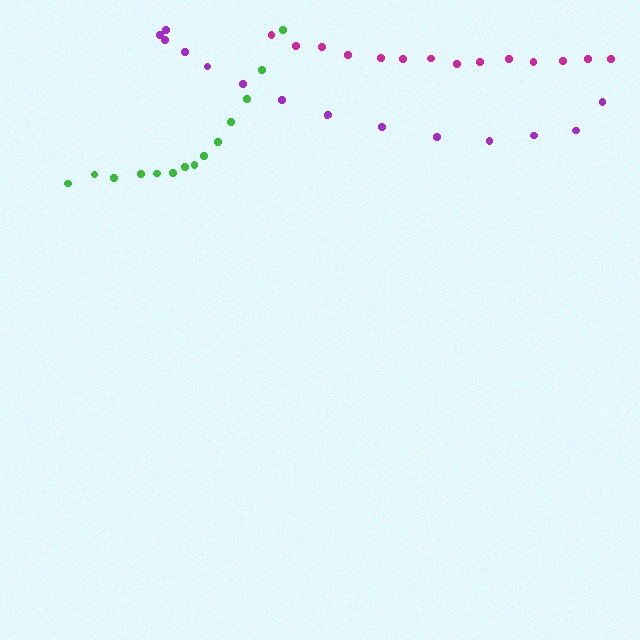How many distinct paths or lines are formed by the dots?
There are 3 distinct paths.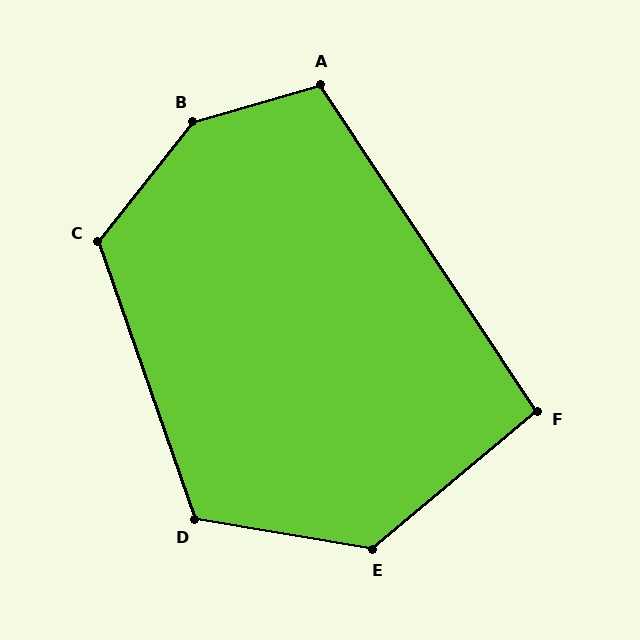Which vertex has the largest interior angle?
B, at approximately 145 degrees.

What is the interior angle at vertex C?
Approximately 122 degrees (obtuse).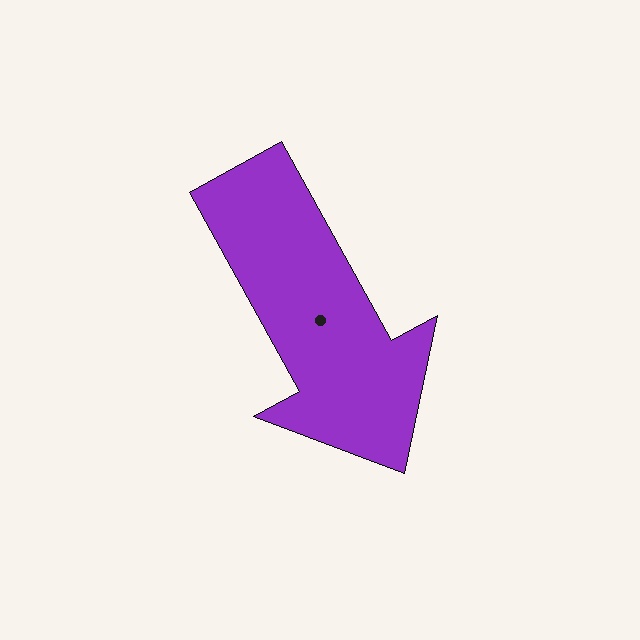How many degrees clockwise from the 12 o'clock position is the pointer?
Approximately 151 degrees.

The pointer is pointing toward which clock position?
Roughly 5 o'clock.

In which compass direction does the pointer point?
Southeast.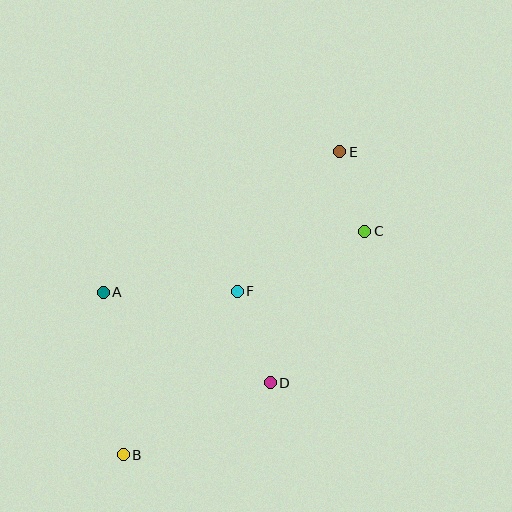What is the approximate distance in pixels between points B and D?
The distance between B and D is approximately 163 pixels.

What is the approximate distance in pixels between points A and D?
The distance between A and D is approximately 190 pixels.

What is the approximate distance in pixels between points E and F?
The distance between E and F is approximately 173 pixels.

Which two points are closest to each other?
Points C and E are closest to each other.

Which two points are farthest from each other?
Points B and E are farthest from each other.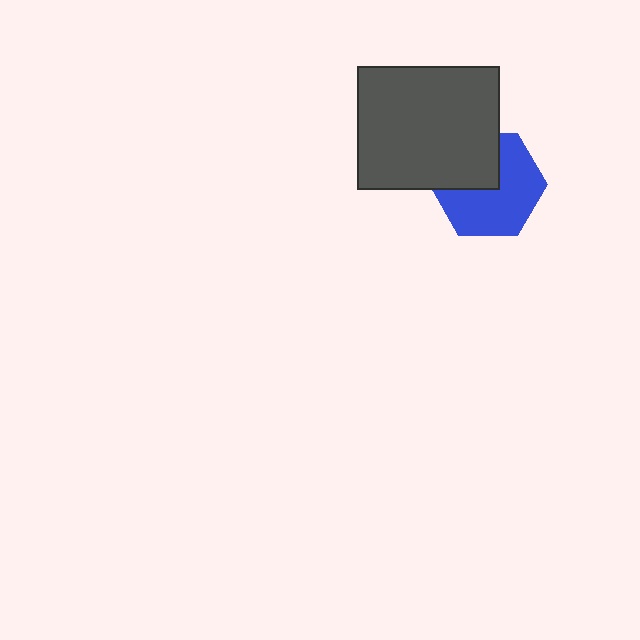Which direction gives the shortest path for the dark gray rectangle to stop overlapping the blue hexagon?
Moving toward the upper-left gives the shortest separation.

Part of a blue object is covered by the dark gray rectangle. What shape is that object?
It is a hexagon.